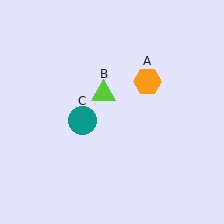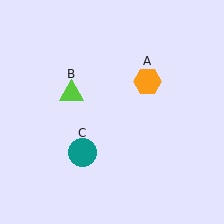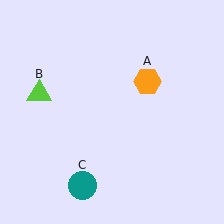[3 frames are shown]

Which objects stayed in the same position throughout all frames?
Orange hexagon (object A) remained stationary.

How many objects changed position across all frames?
2 objects changed position: lime triangle (object B), teal circle (object C).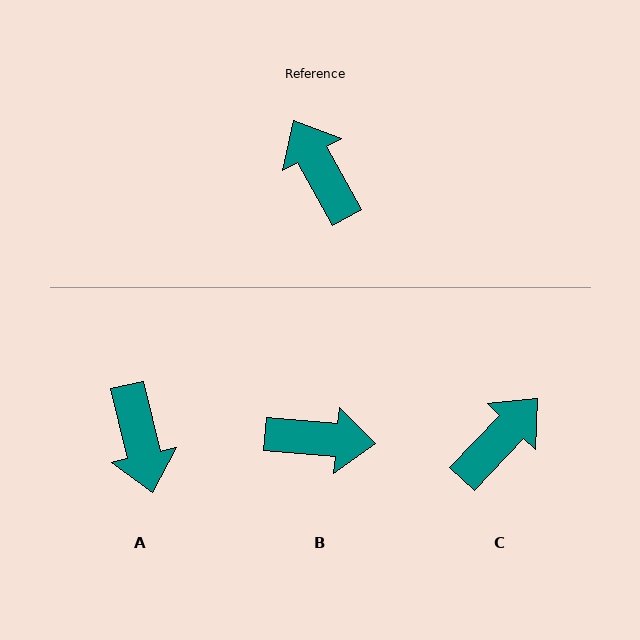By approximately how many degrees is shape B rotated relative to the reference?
Approximately 124 degrees clockwise.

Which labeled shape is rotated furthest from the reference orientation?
A, about 165 degrees away.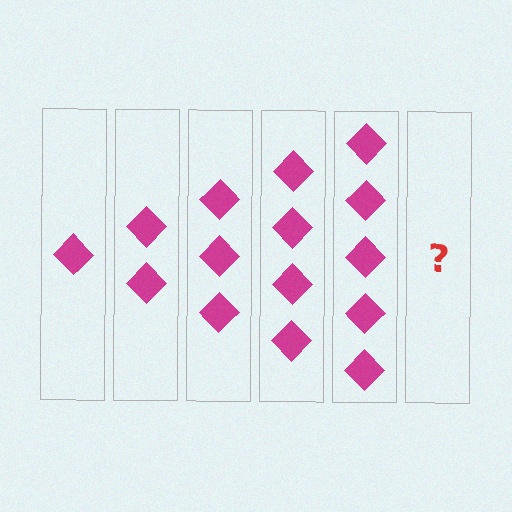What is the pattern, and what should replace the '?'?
The pattern is that each step adds one more diamond. The '?' should be 6 diamonds.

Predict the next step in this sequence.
The next step is 6 diamonds.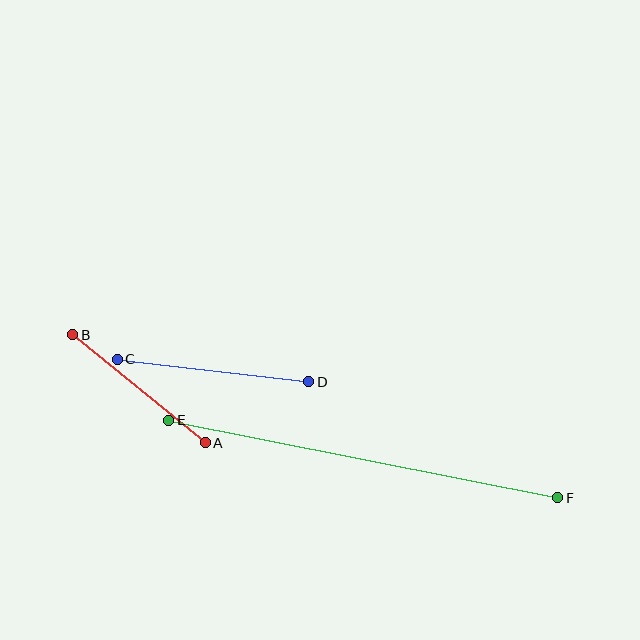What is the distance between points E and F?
The distance is approximately 397 pixels.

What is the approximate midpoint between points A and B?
The midpoint is at approximately (139, 389) pixels.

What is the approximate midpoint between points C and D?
The midpoint is at approximately (213, 370) pixels.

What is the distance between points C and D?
The distance is approximately 193 pixels.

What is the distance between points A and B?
The distance is approximately 171 pixels.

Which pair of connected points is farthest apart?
Points E and F are farthest apart.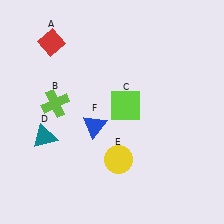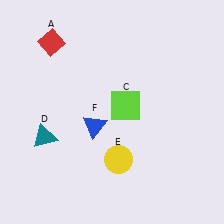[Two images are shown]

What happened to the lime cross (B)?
The lime cross (B) was removed in Image 2. It was in the top-left area of Image 1.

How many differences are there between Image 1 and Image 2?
There is 1 difference between the two images.